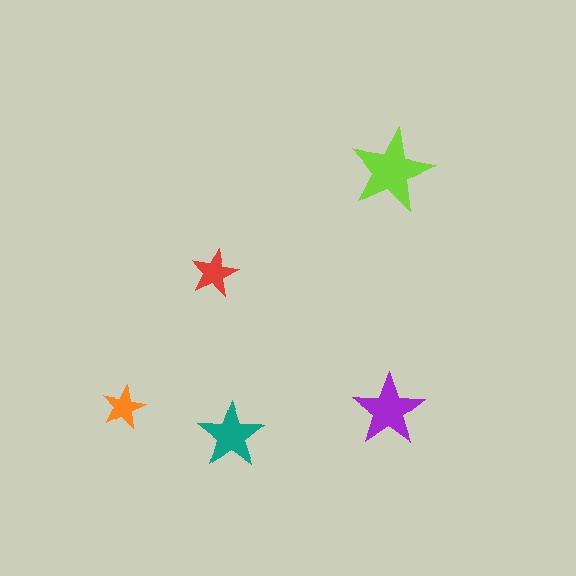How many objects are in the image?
There are 5 objects in the image.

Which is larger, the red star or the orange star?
The red one.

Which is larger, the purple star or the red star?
The purple one.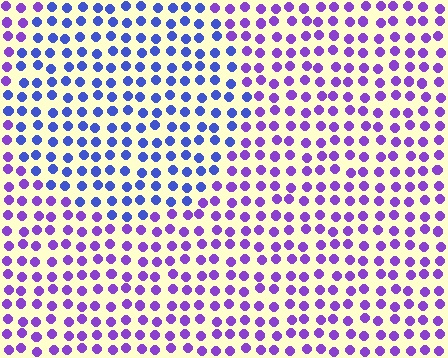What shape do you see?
I see a circle.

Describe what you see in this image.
The image is filled with small purple elements in a uniform arrangement. A circle-shaped region is visible where the elements are tinted to a slightly different hue, forming a subtle color boundary.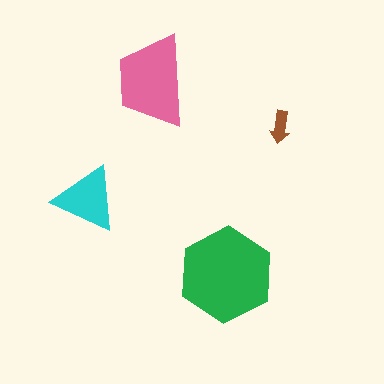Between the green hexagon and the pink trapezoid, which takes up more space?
The green hexagon.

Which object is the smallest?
The brown arrow.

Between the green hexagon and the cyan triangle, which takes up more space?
The green hexagon.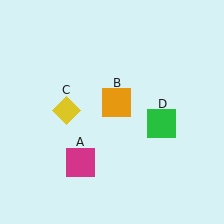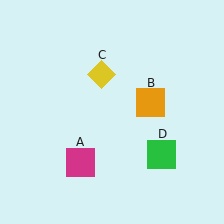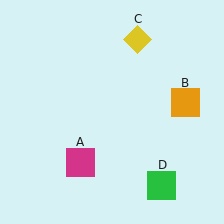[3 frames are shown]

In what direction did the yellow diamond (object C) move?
The yellow diamond (object C) moved up and to the right.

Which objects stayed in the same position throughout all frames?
Magenta square (object A) remained stationary.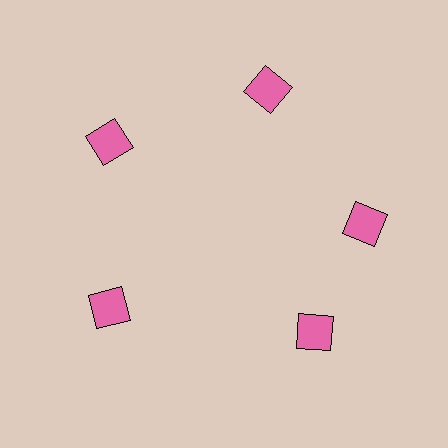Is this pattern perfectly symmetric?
No. The 5 pink squares are arranged in a ring, but one element near the 5 o'clock position is rotated out of alignment along the ring, breaking the 5-fold rotational symmetry.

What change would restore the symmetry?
The symmetry would be restored by rotating it back into even spacing with its neighbors so that all 5 squares sit at equal angles and equal distance from the center.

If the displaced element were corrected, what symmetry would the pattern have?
It would have 5-fold rotational symmetry — the pattern would map onto itself every 72 degrees.